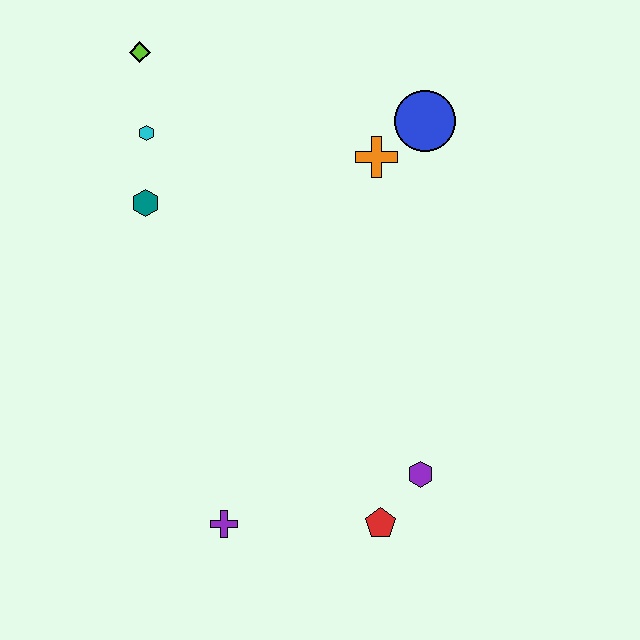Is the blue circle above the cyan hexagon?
Yes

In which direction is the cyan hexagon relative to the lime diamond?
The cyan hexagon is below the lime diamond.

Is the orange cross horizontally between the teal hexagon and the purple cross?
No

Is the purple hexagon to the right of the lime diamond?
Yes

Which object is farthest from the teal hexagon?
The red pentagon is farthest from the teal hexagon.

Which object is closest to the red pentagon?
The purple hexagon is closest to the red pentagon.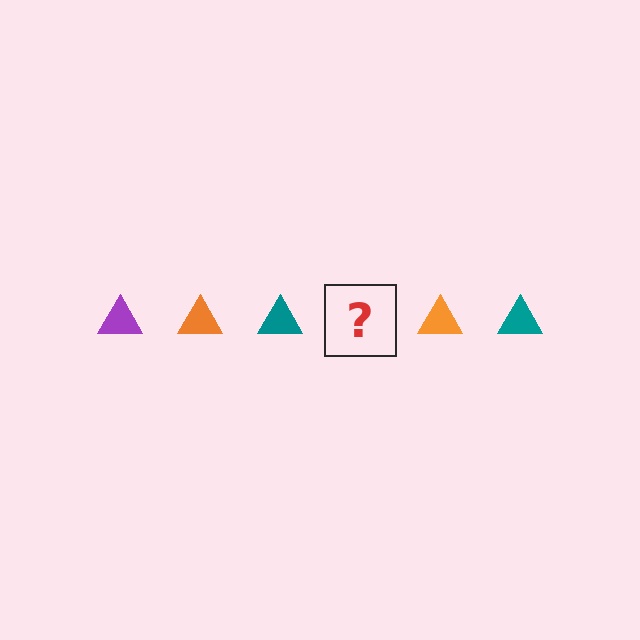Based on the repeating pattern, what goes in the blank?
The blank should be a purple triangle.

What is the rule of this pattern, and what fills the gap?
The rule is that the pattern cycles through purple, orange, teal triangles. The gap should be filled with a purple triangle.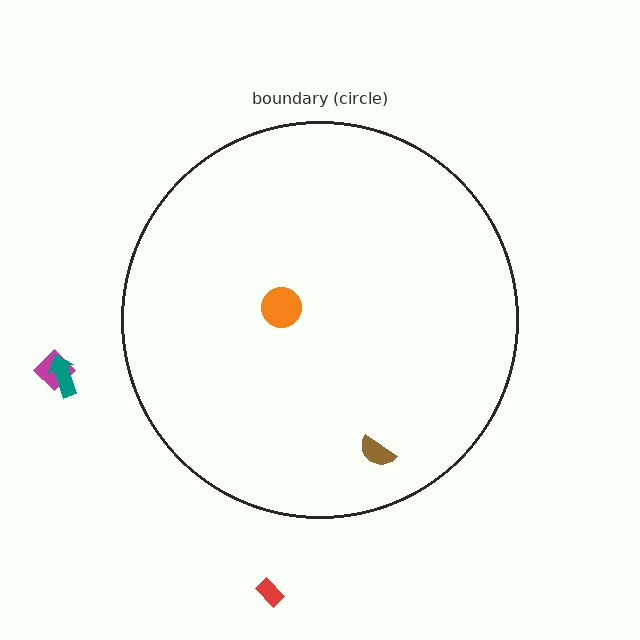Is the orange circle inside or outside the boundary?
Inside.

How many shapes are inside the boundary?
2 inside, 3 outside.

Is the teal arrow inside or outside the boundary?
Outside.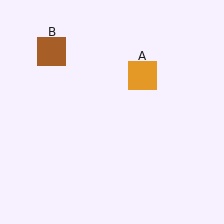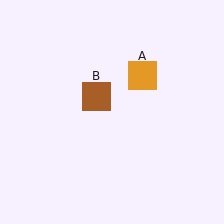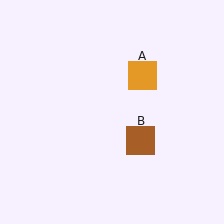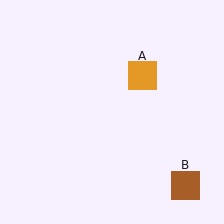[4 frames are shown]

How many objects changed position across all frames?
1 object changed position: brown square (object B).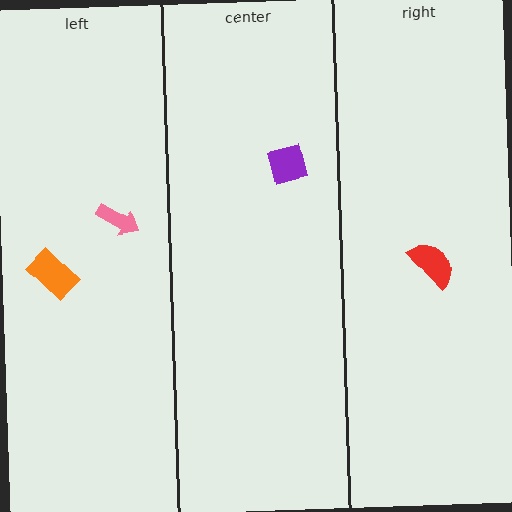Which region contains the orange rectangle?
The left region.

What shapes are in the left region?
The orange rectangle, the pink arrow.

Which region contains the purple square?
The center region.